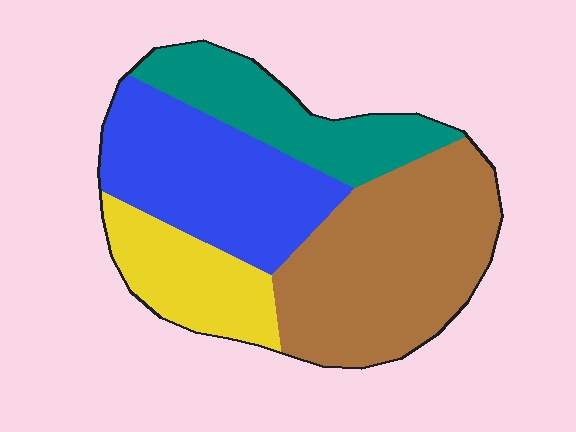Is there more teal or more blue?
Blue.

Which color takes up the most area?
Brown, at roughly 35%.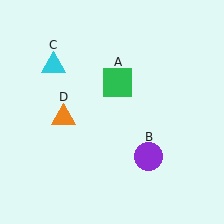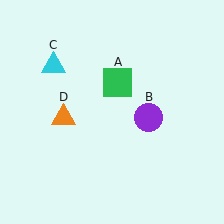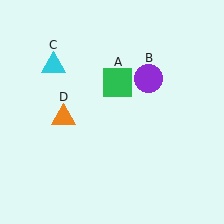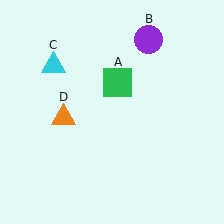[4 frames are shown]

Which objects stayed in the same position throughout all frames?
Green square (object A) and cyan triangle (object C) and orange triangle (object D) remained stationary.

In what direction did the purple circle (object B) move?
The purple circle (object B) moved up.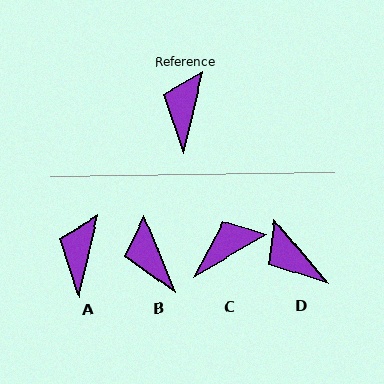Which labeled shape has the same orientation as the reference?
A.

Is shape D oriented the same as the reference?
No, it is off by about 54 degrees.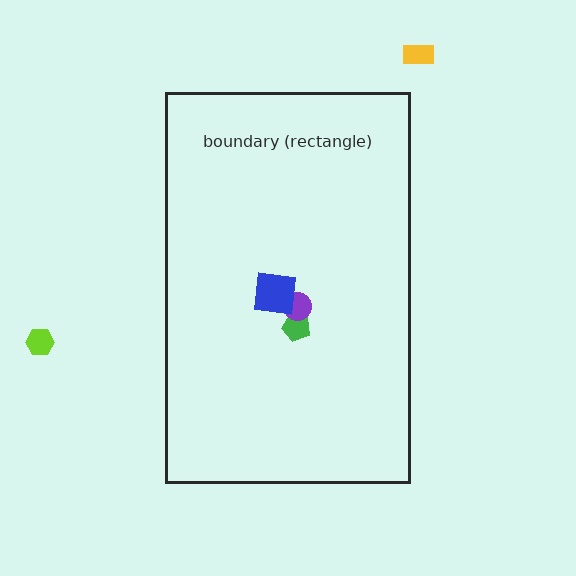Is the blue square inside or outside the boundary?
Inside.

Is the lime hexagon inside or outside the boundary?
Outside.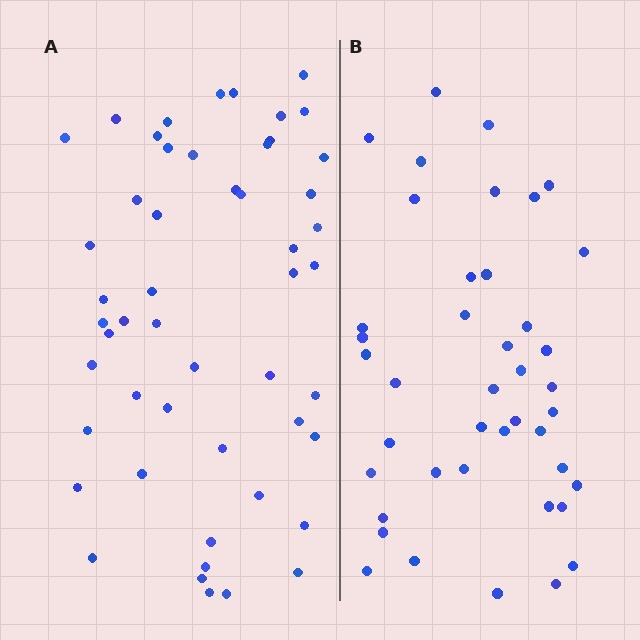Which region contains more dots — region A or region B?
Region A (the left region) has more dots.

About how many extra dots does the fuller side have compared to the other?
Region A has roughly 8 or so more dots than region B.